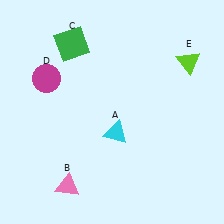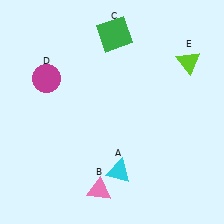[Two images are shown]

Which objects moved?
The objects that moved are: the cyan triangle (A), the pink triangle (B), the green square (C).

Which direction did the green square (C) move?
The green square (C) moved right.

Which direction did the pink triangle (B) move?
The pink triangle (B) moved right.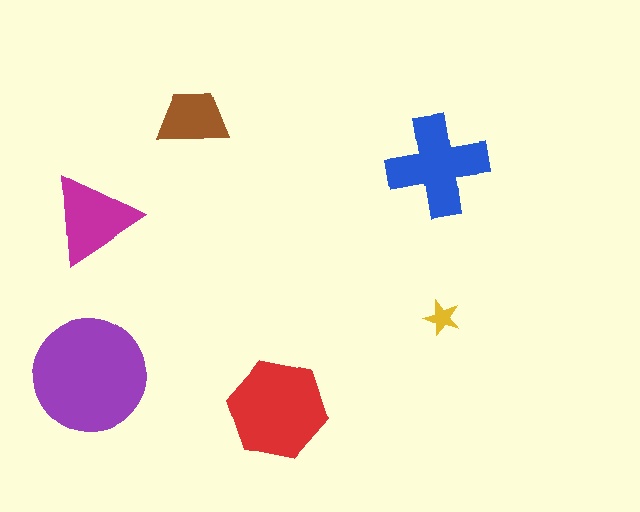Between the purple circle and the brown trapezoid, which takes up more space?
The purple circle.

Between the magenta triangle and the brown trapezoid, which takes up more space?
The magenta triangle.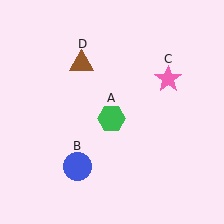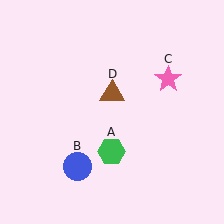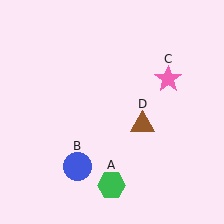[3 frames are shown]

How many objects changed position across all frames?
2 objects changed position: green hexagon (object A), brown triangle (object D).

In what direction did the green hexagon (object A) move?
The green hexagon (object A) moved down.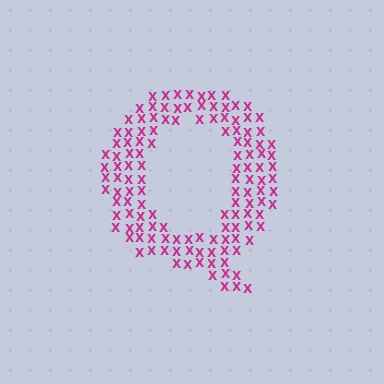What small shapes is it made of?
It is made of small letter X's.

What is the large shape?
The large shape is the letter Q.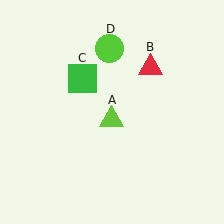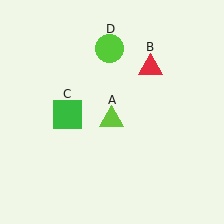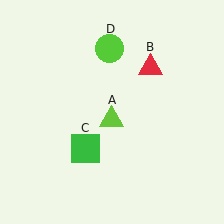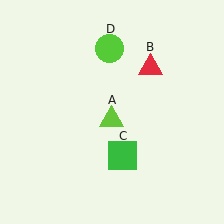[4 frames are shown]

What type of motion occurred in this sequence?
The green square (object C) rotated counterclockwise around the center of the scene.